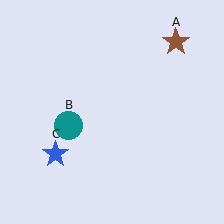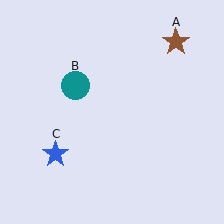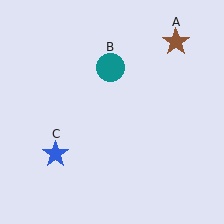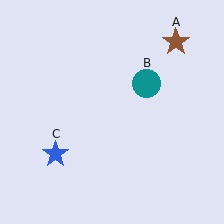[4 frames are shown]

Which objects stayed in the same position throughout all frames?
Brown star (object A) and blue star (object C) remained stationary.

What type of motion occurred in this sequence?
The teal circle (object B) rotated clockwise around the center of the scene.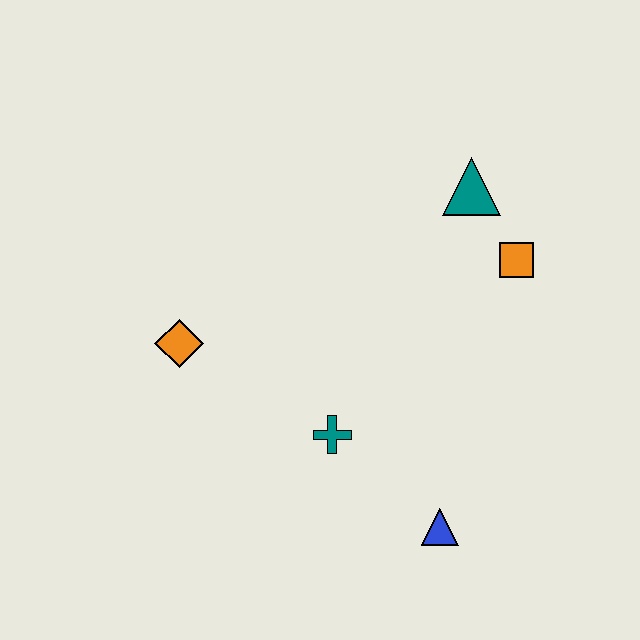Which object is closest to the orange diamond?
The teal cross is closest to the orange diamond.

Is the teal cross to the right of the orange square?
No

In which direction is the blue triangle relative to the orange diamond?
The blue triangle is to the right of the orange diamond.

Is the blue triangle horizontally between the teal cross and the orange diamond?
No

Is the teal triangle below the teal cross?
No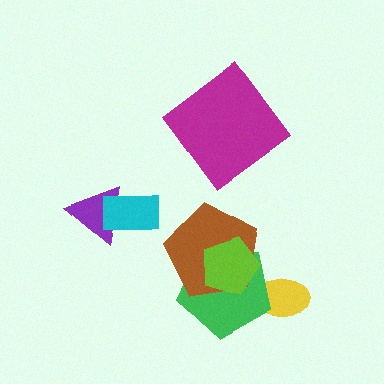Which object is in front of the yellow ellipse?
The green pentagon is in front of the yellow ellipse.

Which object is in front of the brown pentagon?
The lime pentagon is in front of the brown pentagon.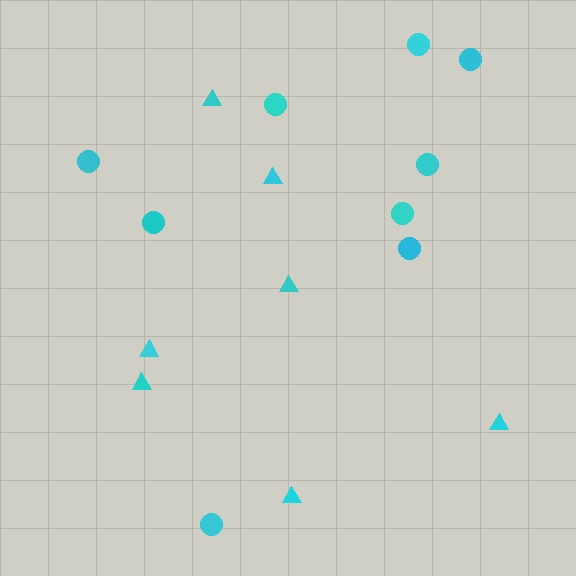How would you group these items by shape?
There are 2 groups: one group of triangles (7) and one group of circles (9).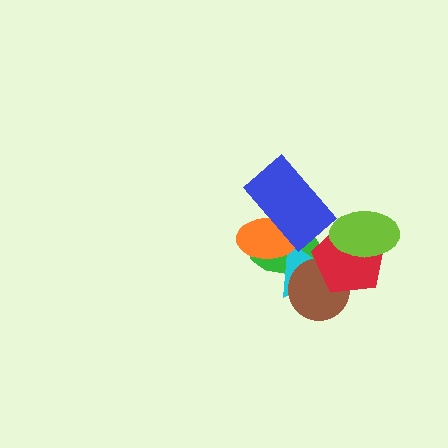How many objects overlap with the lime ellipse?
1 object overlaps with the lime ellipse.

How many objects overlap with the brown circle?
3 objects overlap with the brown circle.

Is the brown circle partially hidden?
Yes, it is partially covered by another shape.